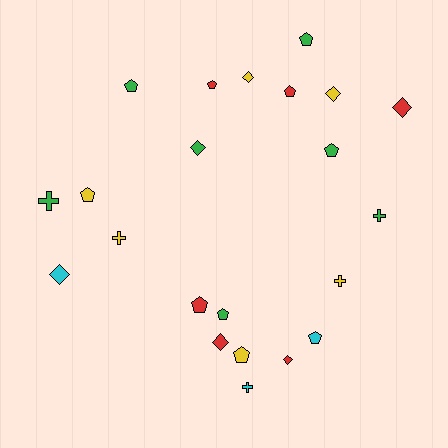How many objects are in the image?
There are 22 objects.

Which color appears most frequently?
Green, with 7 objects.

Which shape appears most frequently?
Pentagon, with 10 objects.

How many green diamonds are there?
There is 1 green diamond.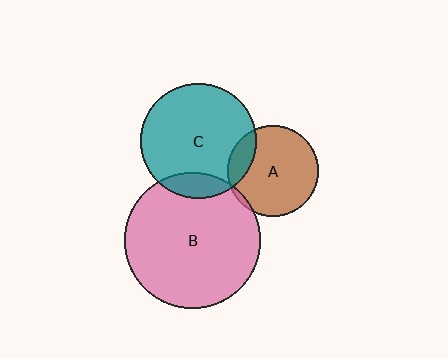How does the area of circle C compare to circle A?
Approximately 1.6 times.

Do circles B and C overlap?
Yes.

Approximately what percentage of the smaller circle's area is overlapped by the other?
Approximately 15%.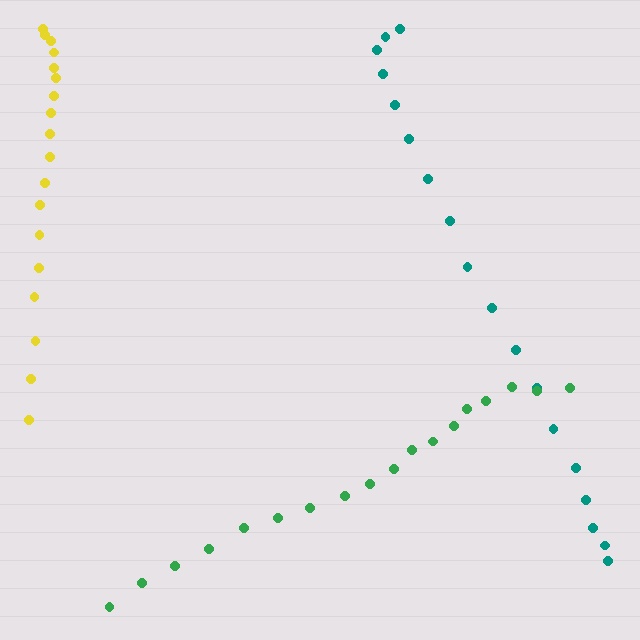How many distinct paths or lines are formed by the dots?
There are 3 distinct paths.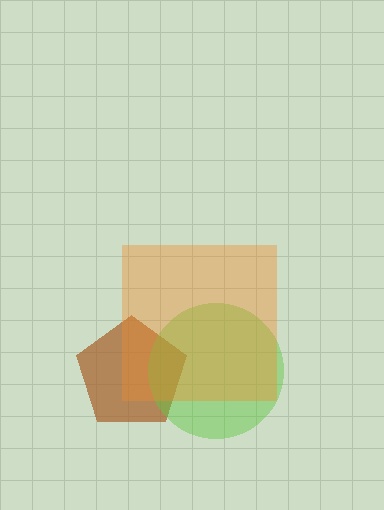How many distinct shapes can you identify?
There are 3 distinct shapes: a brown pentagon, a lime circle, an orange square.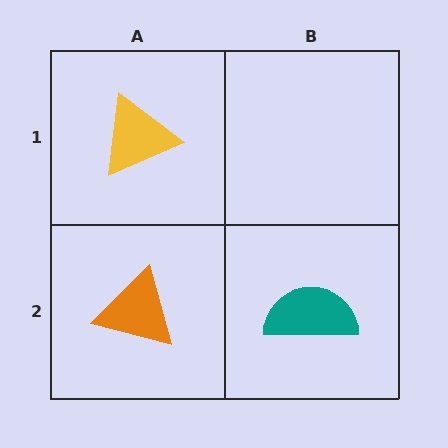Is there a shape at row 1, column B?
No, that cell is empty.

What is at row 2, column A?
An orange triangle.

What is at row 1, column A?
A yellow triangle.